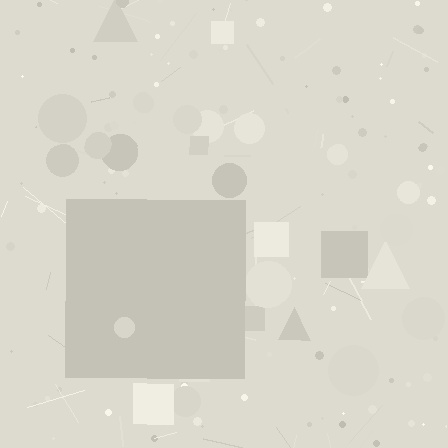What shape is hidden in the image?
A square is hidden in the image.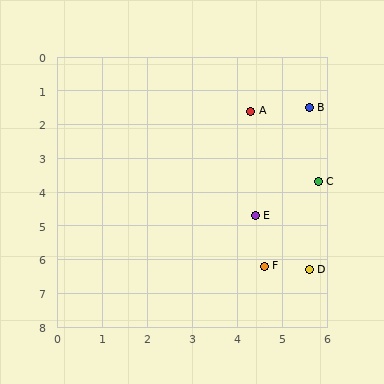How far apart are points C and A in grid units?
Points C and A are about 2.6 grid units apart.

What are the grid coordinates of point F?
Point F is at approximately (4.6, 6.2).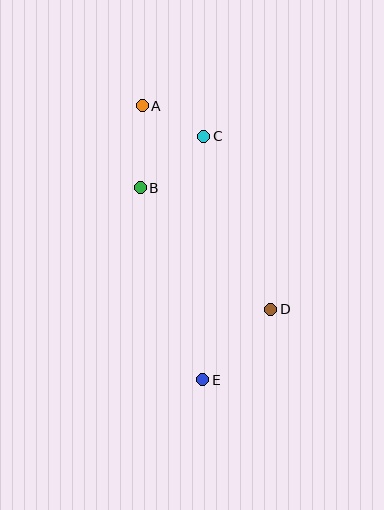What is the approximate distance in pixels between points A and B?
The distance between A and B is approximately 82 pixels.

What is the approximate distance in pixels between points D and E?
The distance between D and E is approximately 98 pixels.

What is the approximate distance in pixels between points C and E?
The distance between C and E is approximately 244 pixels.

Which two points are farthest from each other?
Points A and E are farthest from each other.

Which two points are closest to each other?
Points A and C are closest to each other.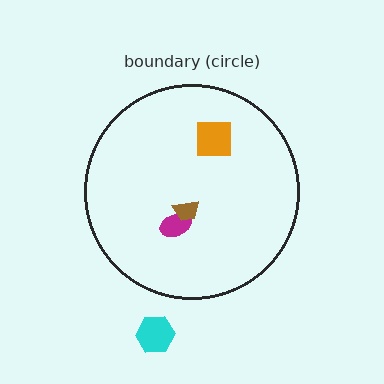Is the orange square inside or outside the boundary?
Inside.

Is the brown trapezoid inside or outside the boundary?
Inside.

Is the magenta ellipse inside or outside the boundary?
Inside.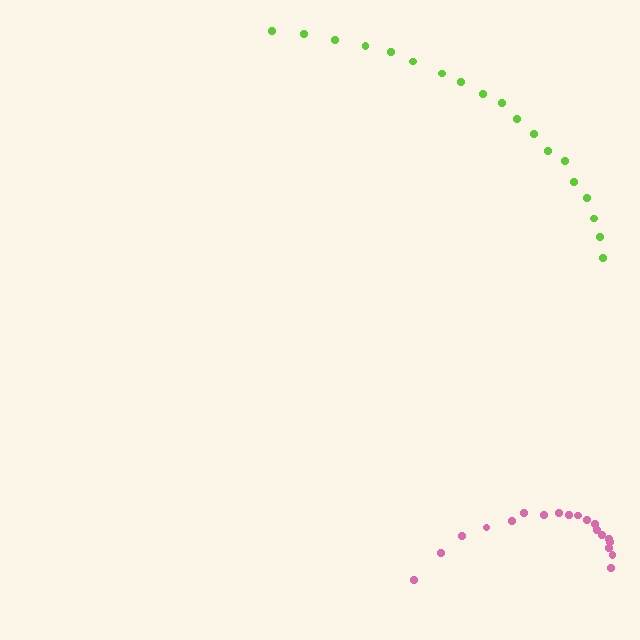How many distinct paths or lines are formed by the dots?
There are 2 distinct paths.